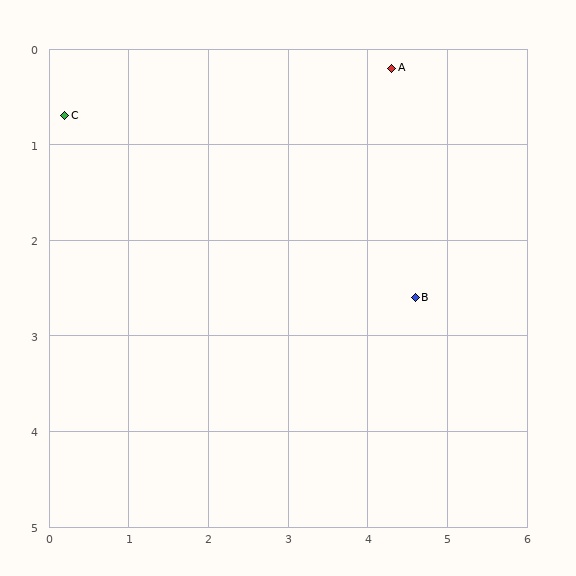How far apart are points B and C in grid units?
Points B and C are about 4.8 grid units apart.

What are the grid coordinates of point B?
Point B is at approximately (4.6, 2.6).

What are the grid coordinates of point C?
Point C is at approximately (0.2, 0.7).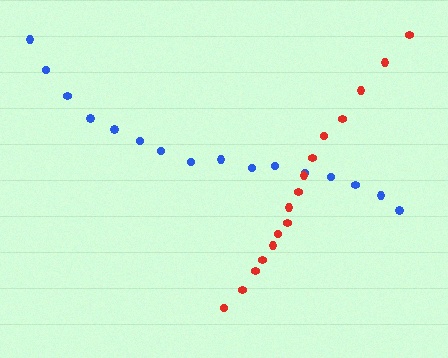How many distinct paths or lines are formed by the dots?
There are 2 distinct paths.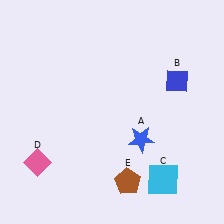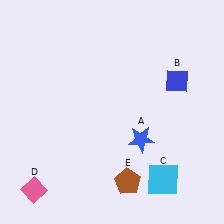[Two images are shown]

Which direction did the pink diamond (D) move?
The pink diamond (D) moved down.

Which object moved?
The pink diamond (D) moved down.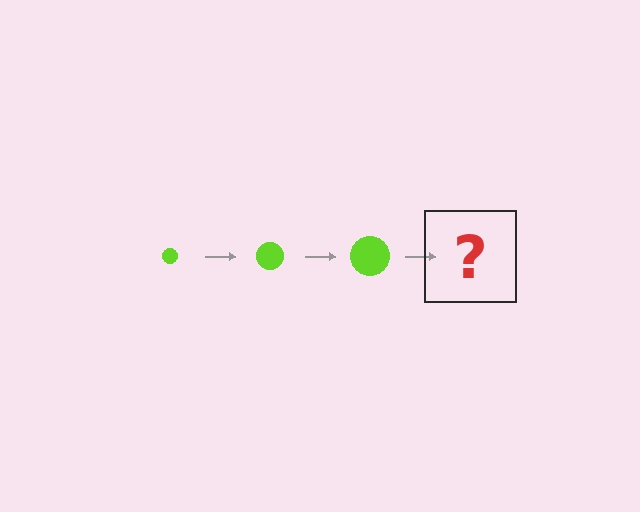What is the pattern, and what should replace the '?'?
The pattern is that the circle gets progressively larger each step. The '?' should be a lime circle, larger than the previous one.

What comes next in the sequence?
The next element should be a lime circle, larger than the previous one.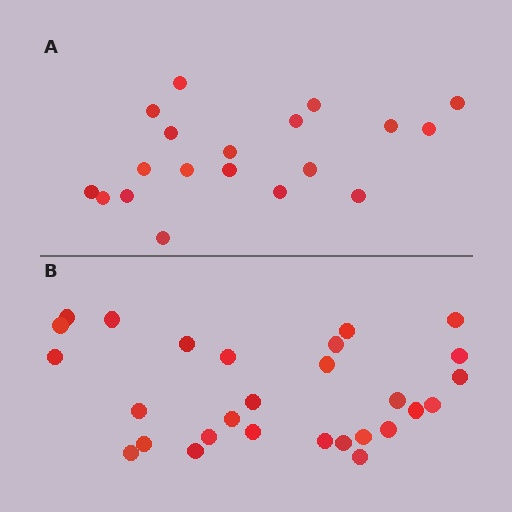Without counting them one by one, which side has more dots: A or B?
Region B (the bottom region) has more dots.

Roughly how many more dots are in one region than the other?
Region B has roughly 8 or so more dots than region A.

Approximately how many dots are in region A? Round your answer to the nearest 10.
About 20 dots. (The exact count is 19, which rounds to 20.)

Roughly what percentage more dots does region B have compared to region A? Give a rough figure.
About 45% more.